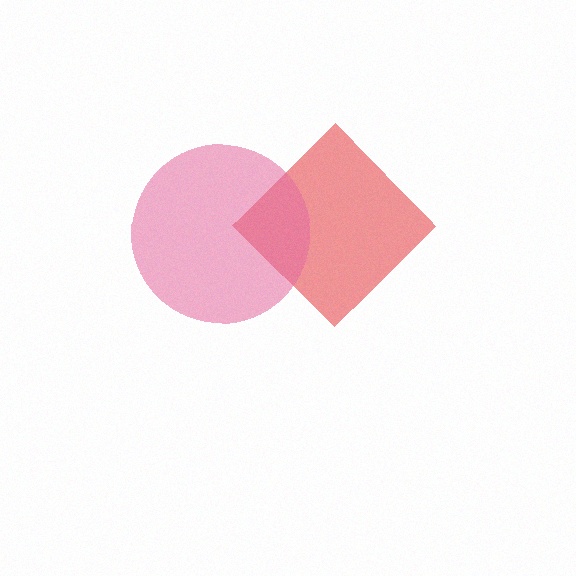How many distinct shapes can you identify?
There are 2 distinct shapes: a red diamond, a pink circle.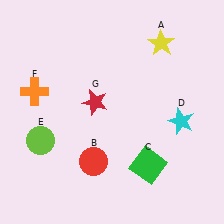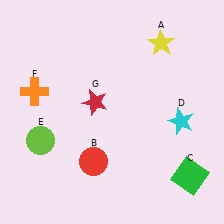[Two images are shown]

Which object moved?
The green square (C) moved right.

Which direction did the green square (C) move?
The green square (C) moved right.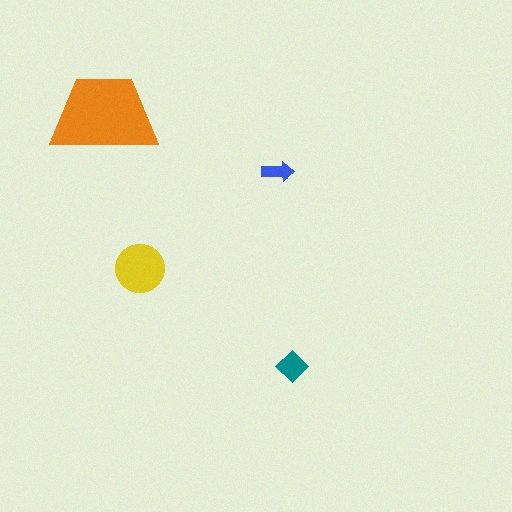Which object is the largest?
The orange trapezoid.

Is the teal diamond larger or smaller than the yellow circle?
Smaller.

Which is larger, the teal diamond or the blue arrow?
The teal diamond.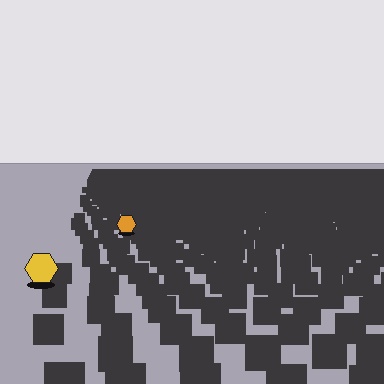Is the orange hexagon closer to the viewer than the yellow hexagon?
No. The yellow hexagon is closer — you can tell from the texture gradient: the ground texture is coarser near it.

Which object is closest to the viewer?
The yellow hexagon is closest. The texture marks near it are larger and more spread out.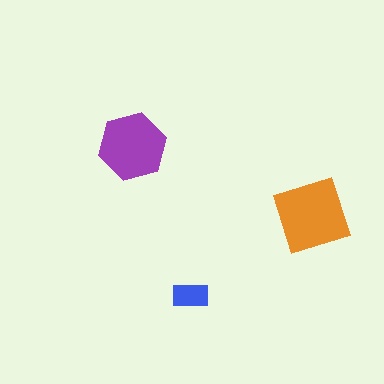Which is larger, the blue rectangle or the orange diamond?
The orange diamond.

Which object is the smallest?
The blue rectangle.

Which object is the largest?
The orange diamond.